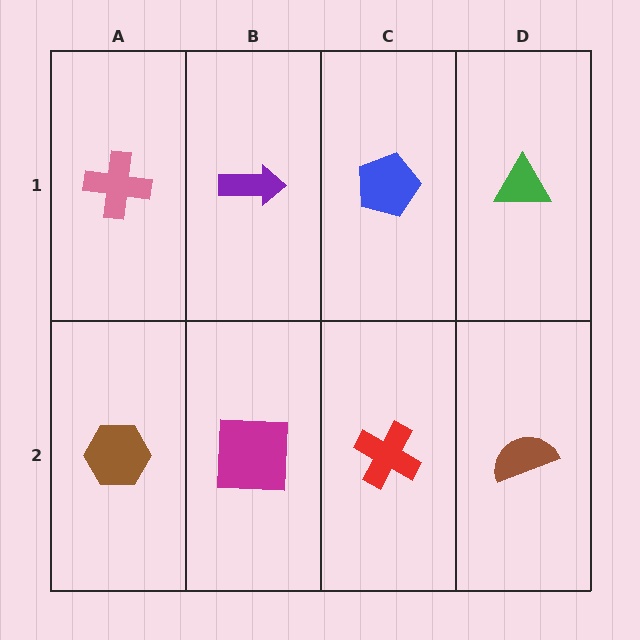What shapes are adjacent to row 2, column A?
A pink cross (row 1, column A), a magenta square (row 2, column B).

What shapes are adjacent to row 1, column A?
A brown hexagon (row 2, column A), a purple arrow (row 1, column B).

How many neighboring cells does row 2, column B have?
3.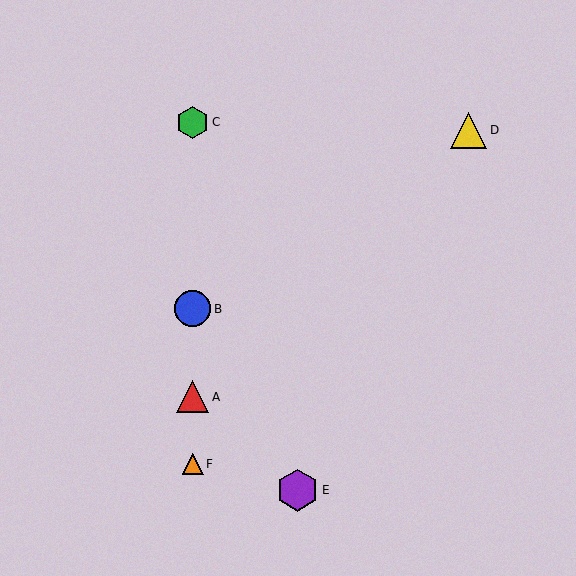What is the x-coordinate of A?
Object A is at x≈193.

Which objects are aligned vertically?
Objects A, B, C, F are aligned vertically.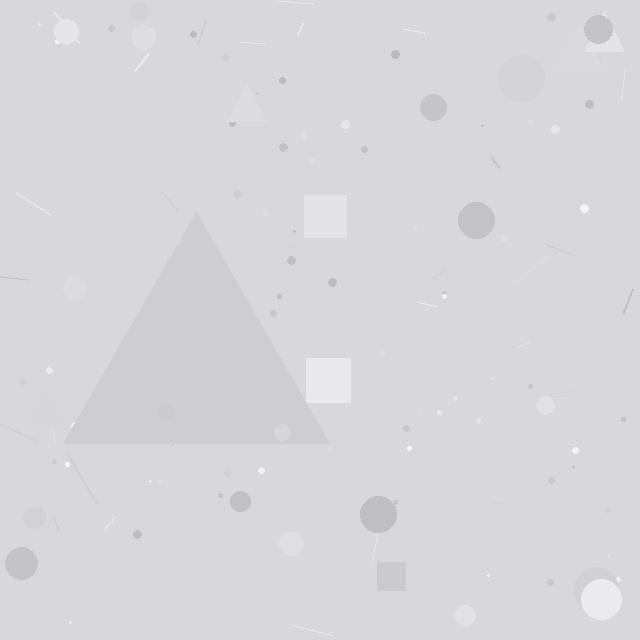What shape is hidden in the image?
A triangle is hidden in the image.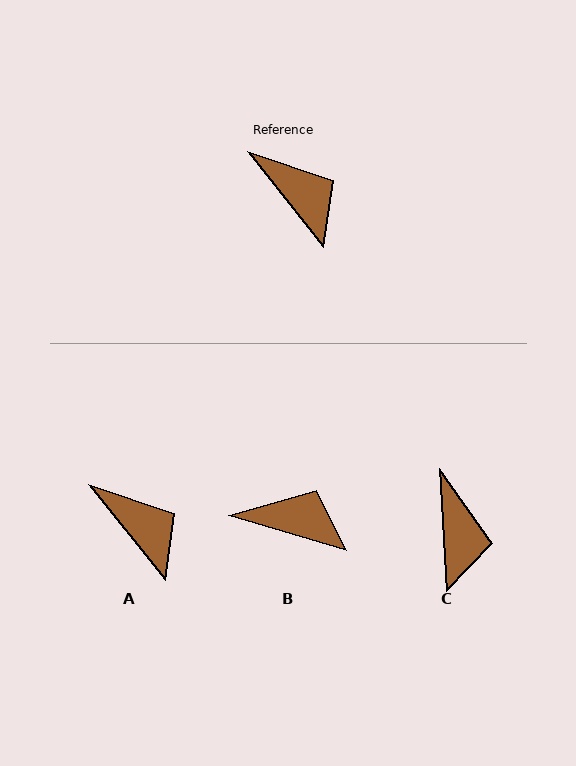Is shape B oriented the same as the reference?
No, it is off by about 35 degrees.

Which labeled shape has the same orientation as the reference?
A.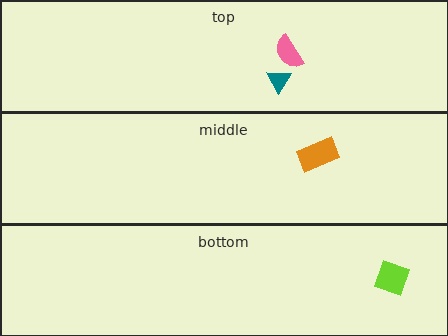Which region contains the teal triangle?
The top region.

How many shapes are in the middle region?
1.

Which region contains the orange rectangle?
The middle region.